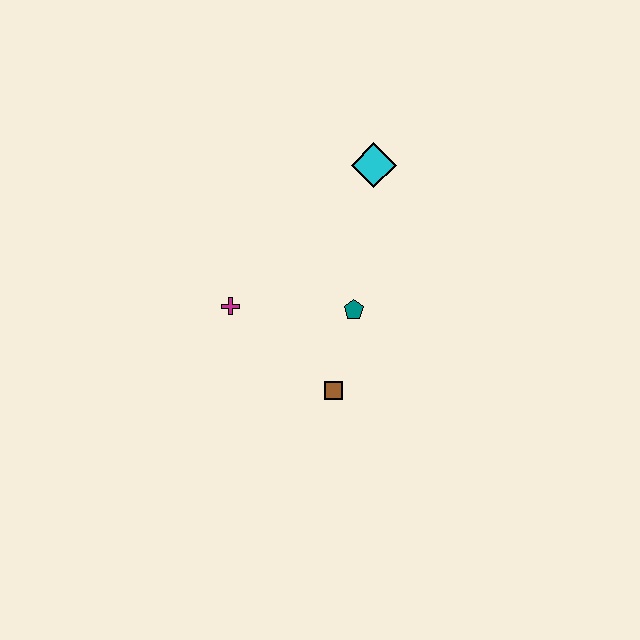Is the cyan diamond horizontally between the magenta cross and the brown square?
No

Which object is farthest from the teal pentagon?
The cyan diamond is farthest from the teal pentagon.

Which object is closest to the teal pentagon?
The brown square is closest to the teal pentagon.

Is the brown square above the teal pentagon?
No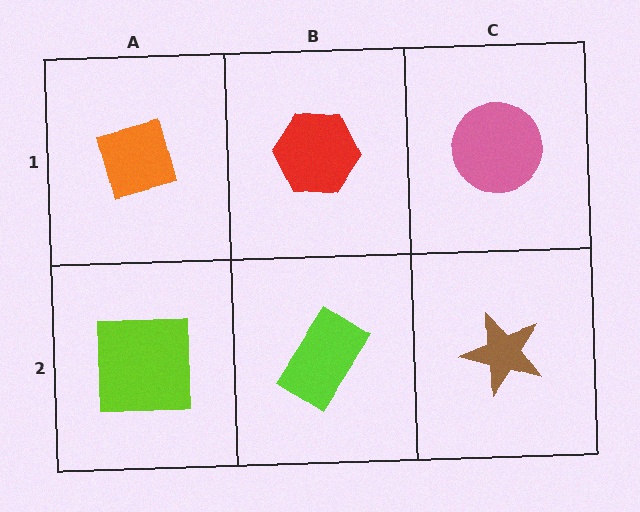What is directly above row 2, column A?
An orange diamond.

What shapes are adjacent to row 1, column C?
A brown star (row 2, column C), a red hexagon (row 1, column B).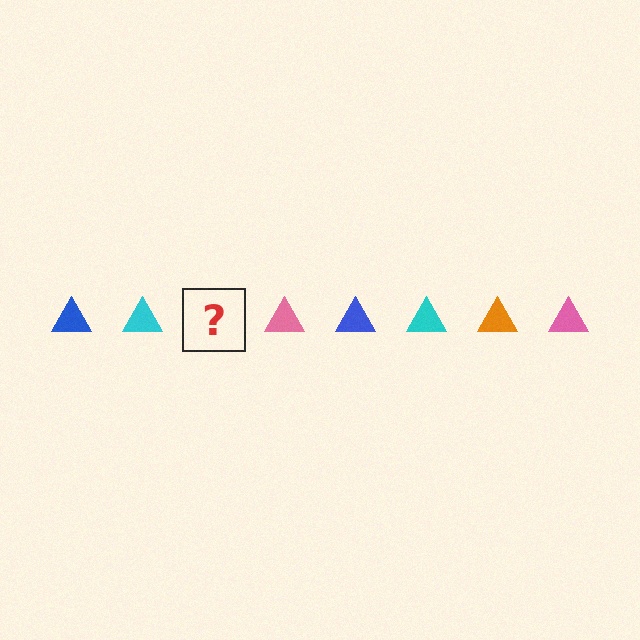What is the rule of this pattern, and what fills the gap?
The rule is that the pattern cycles through blue, cyan, orange, pink triangles. The gap should be filled with an orange triangle.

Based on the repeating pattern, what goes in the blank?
The blank should be an orange triangle.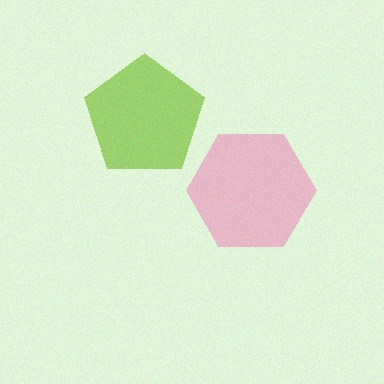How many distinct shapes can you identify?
There are 2 distinct shapes: a lime pentagon, a pink hexagon.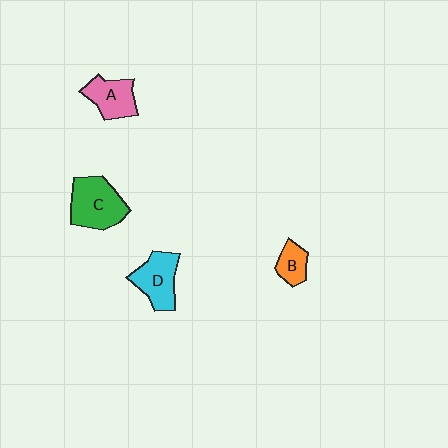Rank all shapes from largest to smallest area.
From largest to smallest: C (green), D (cyan), A (pink), B (orange).